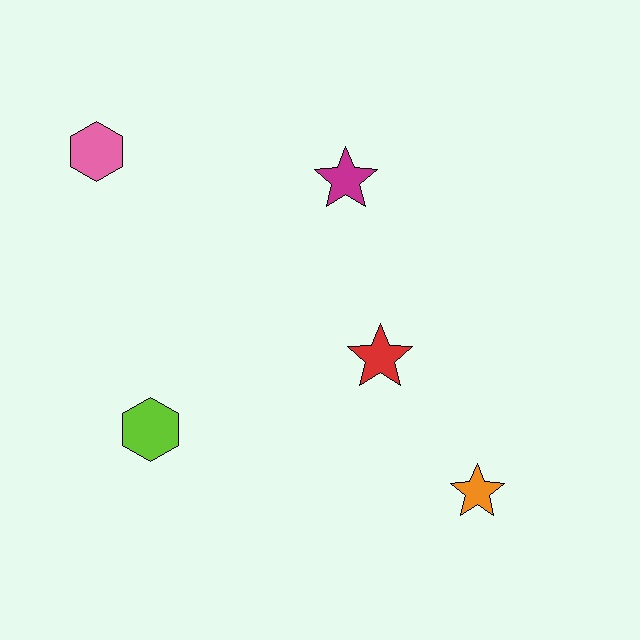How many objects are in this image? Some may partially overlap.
There are 5 objects.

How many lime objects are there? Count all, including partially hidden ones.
There is 1 lime object.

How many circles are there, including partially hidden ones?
There are no circles.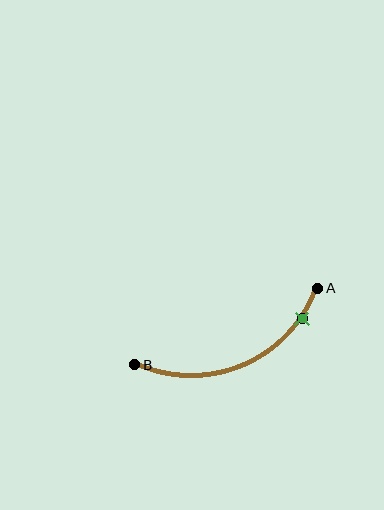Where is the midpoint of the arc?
The arc midpoint is the point on the curve farthest from the straight line joining A and B. It sits below that line.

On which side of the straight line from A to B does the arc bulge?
The arc bulges below the straight line connecting A and B.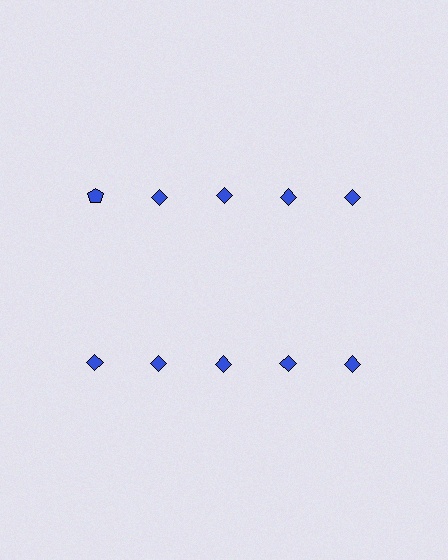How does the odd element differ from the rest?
It has a different shape: pentagon instead of diamond.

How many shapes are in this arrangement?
There are 10 shapes arranged in a grid pattern.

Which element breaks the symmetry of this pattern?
The blue pentagon in the top row, leftmost column breaks the symmetry. All other shapes are blue diamonds.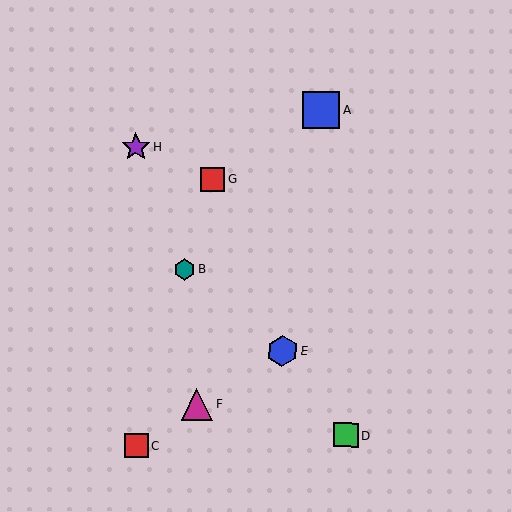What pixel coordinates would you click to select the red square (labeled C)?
Click at (136, 446) to select the red square C.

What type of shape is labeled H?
Shape H is a purple star.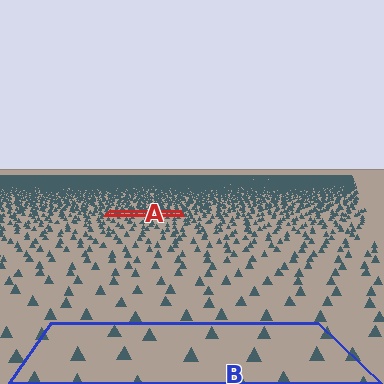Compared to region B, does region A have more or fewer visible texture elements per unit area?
Region A has more texture elements per unit area — they are packed more densely because it is farther away.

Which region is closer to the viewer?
Region B is closer. The texture elements there are larger and more spread out.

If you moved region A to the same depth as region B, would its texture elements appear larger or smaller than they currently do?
They would appear larger. At a closer depth, the same texture elements are projected at a bigger on-screen size.